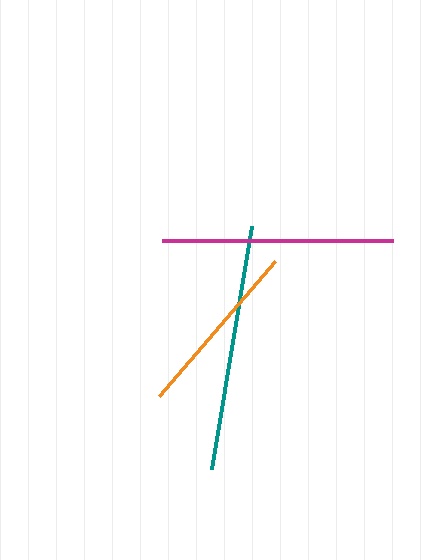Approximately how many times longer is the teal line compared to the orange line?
The teal line is approximately 1.4 times the length of the orange line.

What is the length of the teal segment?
The teal segment is approximately 246 pixels long.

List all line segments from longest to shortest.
From longest to shortest: teal, magenta, orange.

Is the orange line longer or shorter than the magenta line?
The magenta line is longer than the orange line.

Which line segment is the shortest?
The orange line is the shortest at approximately 178 pixels.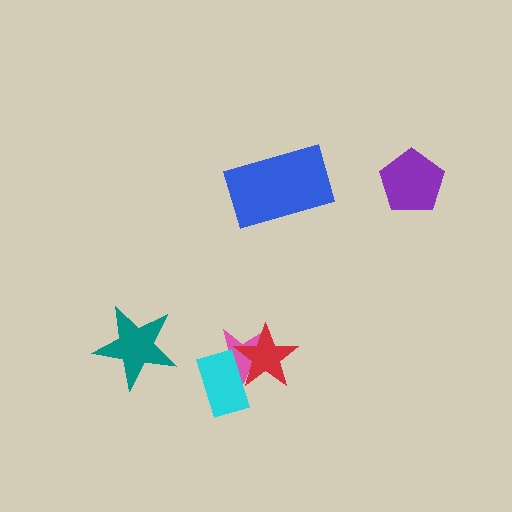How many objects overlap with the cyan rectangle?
2 objects overlap with the cyan rectangle.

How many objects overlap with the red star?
2 objects overlap with the red star.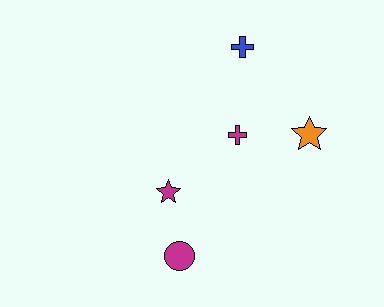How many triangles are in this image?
There are no triangles.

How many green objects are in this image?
There are no green objects.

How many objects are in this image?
There are 5 objects.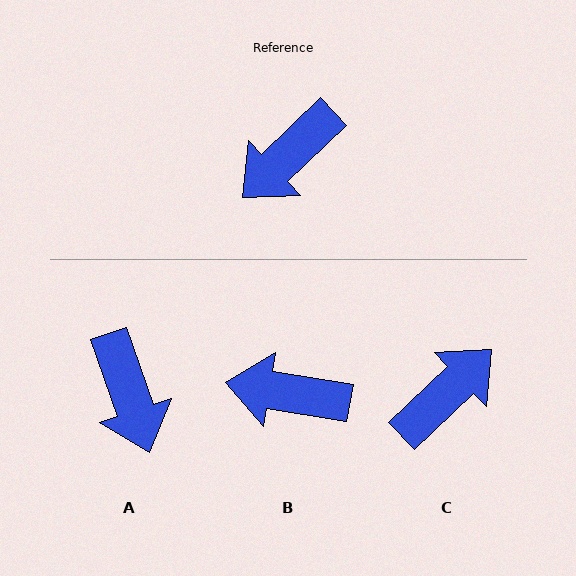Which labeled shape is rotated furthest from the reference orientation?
C, about 180 degrees away.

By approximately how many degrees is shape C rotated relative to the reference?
Approximately 180 degrees clockwise.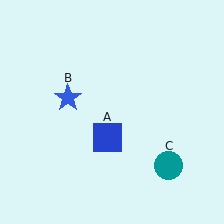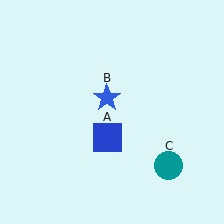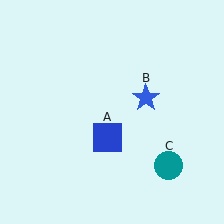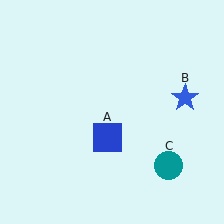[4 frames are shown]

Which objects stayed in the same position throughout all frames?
Blue square (object A) and teal circle (object C) remained stationary.